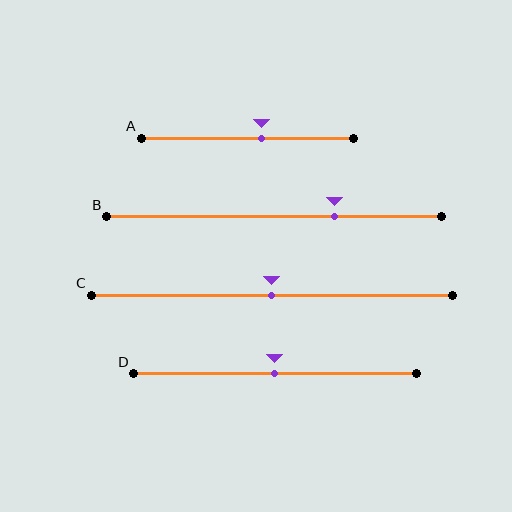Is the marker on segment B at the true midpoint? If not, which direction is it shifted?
No, the marker on segment B is shifted to the right by about 18% of the segment length.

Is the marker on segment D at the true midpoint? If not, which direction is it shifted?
Yes, the marker on segment D is at the true midpoint.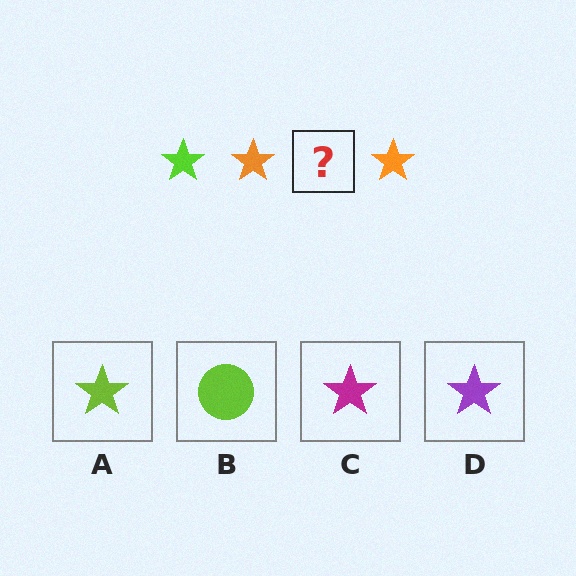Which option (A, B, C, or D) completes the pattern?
A.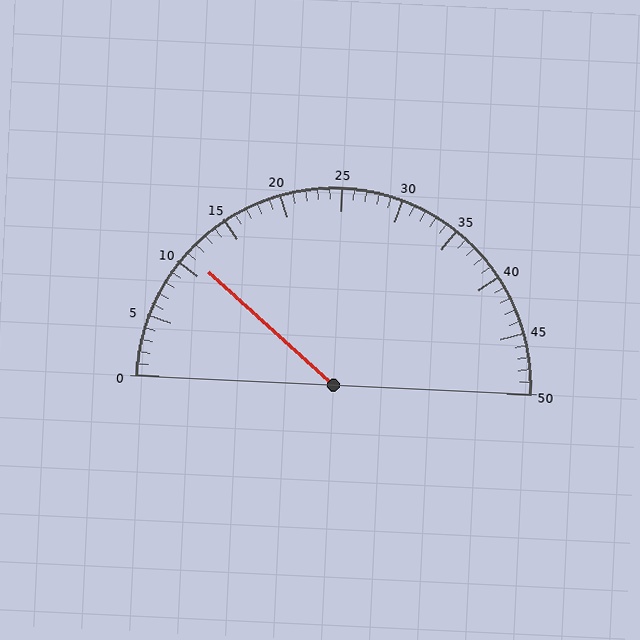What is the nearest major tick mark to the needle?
The nearest major tick mark is 10.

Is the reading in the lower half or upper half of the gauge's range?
The reading is in the lower half of the range (0 to 50).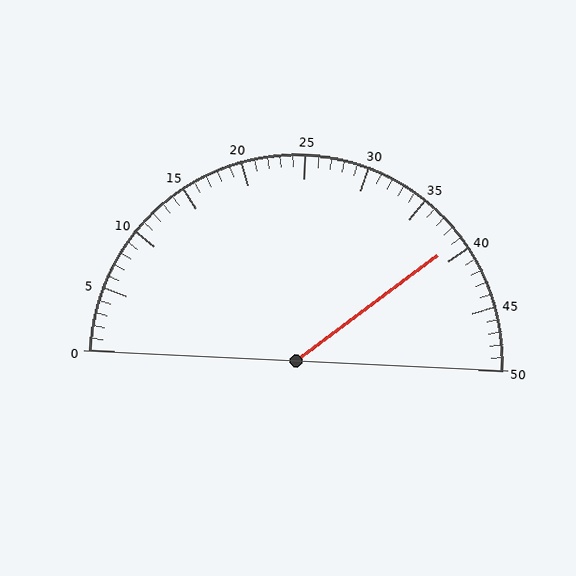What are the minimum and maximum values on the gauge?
The gauge ranges from 0 to 50.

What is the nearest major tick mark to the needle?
The nearest major tick mark is 40.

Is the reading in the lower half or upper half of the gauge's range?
The reading is in the upper half of the range (0 to 50).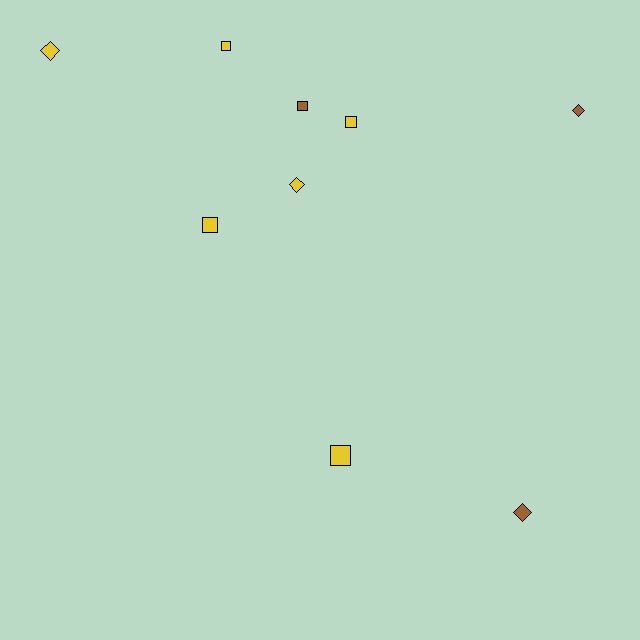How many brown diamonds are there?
There are 2 brown diamonds.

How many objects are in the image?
There are 9 objects.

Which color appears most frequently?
Yellow, with 6 objects.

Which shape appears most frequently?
Square, with 5 objects.